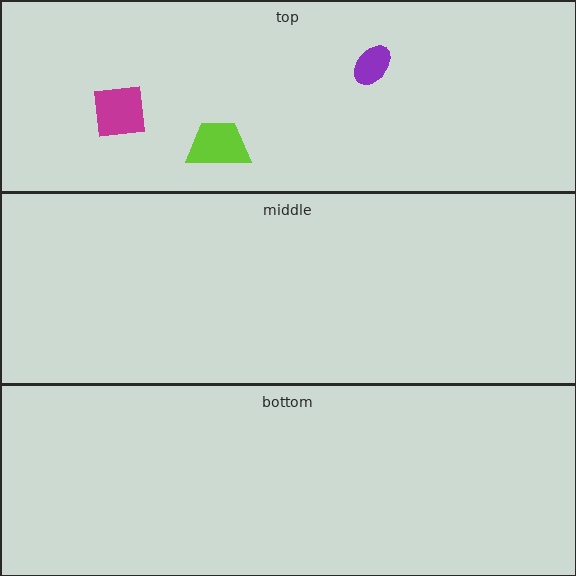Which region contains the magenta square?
The top region.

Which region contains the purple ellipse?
The top region.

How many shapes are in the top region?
3.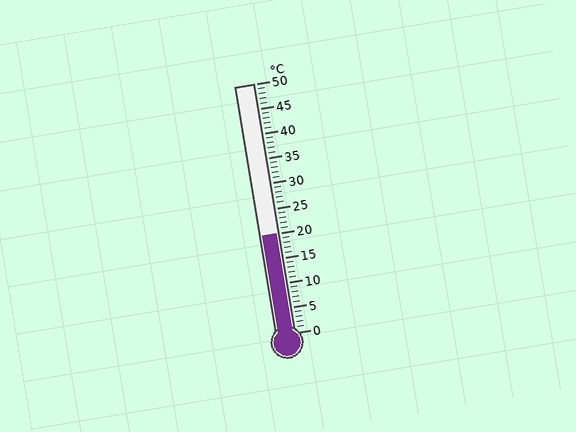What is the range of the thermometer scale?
The thermometer scale ranges from 0°C to 50°C.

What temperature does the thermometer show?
The thermometer shows approximately 20°C.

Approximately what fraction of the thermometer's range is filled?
The thermometer is filled to approximately 40% of its range.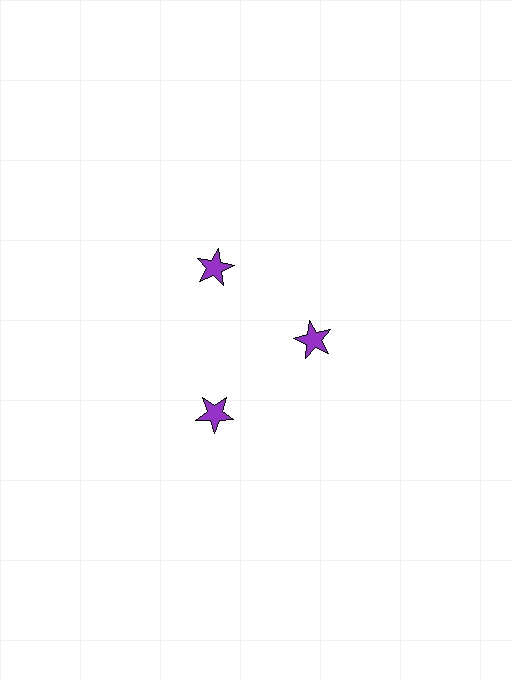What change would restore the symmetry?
The symmetry would be restored by moving it outward, back onto the ring so that all 3 stars sit at equal angles and equal distance from the center.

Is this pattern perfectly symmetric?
No. The 3 purple stars are arranged in a ring, but one element near the 3 o'clock position is pulled inward toward the center, breaking the 3-fold rotational symmetry.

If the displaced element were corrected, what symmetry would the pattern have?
It would have 3-fold rotational symmetry — the pattern would map onto itself every 120 degrees.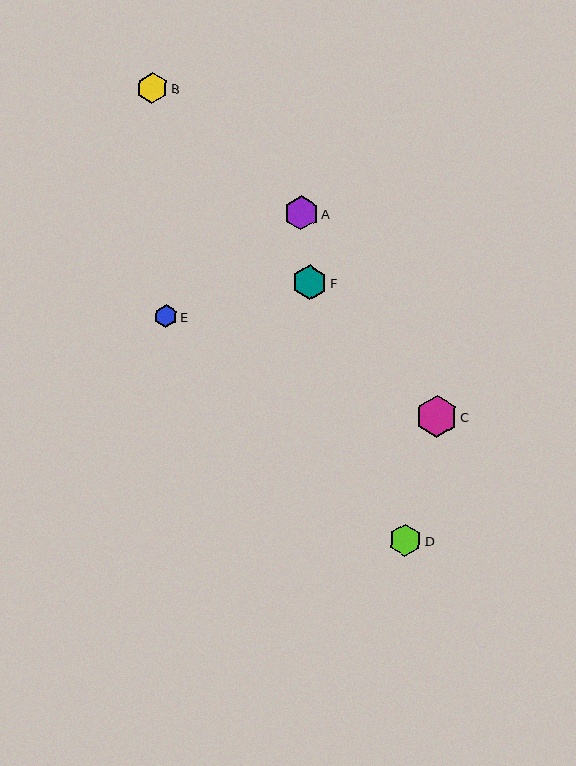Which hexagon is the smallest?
Hexagon E is the smallest with a size of approximately 23 pixels.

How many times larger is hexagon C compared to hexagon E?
Hexagon C is approximately 1.8 times the size of hexagon E.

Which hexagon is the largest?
Hexagon C is the largest with a size of approximately 41 pixels.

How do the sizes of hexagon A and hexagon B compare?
Hexagon A and hexagon B are approximately the same size.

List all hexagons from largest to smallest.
From largest to smallest: C, F, A, D, B, E.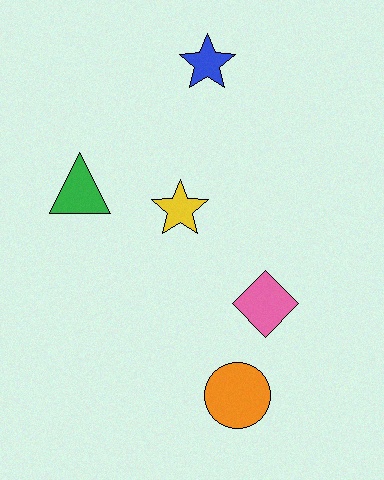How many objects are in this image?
There are 5 objects.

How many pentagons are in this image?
There are no pentagons.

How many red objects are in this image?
There are no red objects.